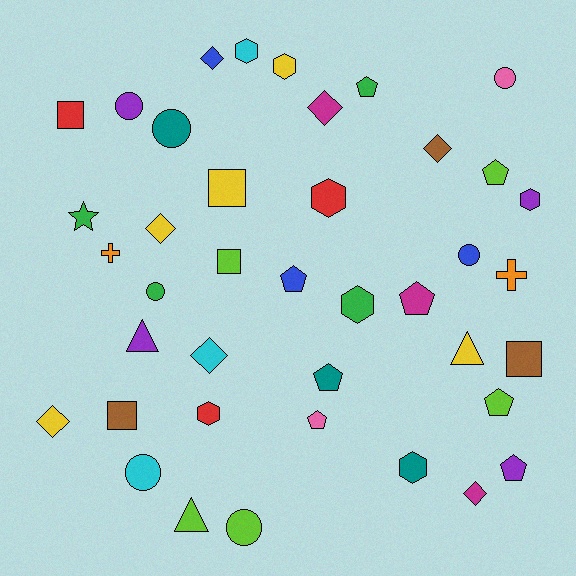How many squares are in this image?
There are 5 squares.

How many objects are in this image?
There are 40 objects.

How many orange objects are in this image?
There are 2 orange objects.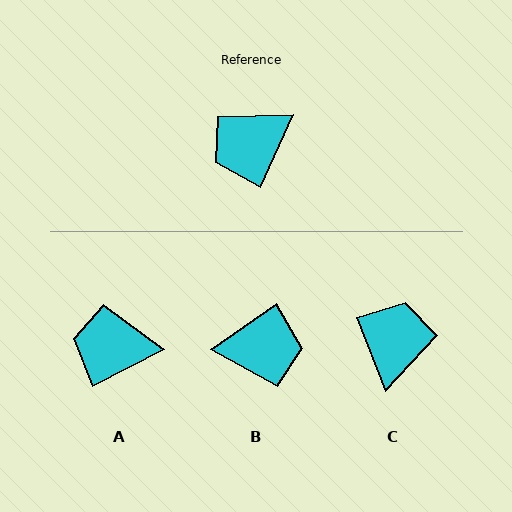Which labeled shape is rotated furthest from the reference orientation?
B, about 149 degrees away.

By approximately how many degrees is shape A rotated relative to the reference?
Approximately 38 degrees clockwise.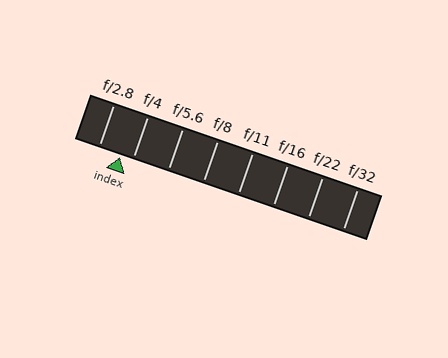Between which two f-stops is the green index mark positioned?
The index mark is between f/2.8 and f/4.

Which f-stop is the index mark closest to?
The index mark is closest to f/4.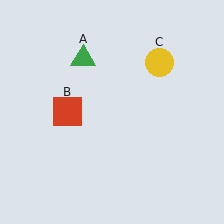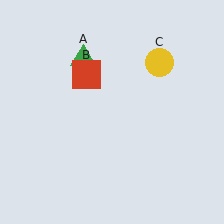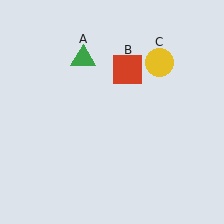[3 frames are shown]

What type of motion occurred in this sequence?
The red square (object B) rotated clockwise around the center of the scene.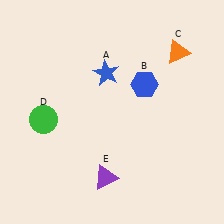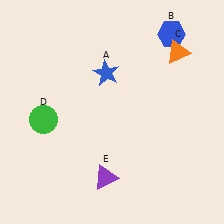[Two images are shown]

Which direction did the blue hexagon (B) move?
The blue hexagon (B) moved up.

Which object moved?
The blue hexagon (B) moved up.